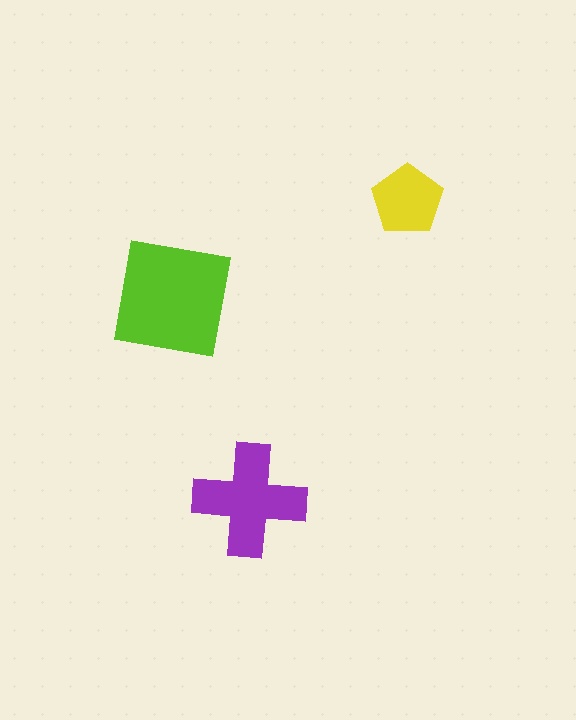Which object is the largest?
The lime square.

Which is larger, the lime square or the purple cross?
The lime square.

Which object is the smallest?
The yellow pentagon.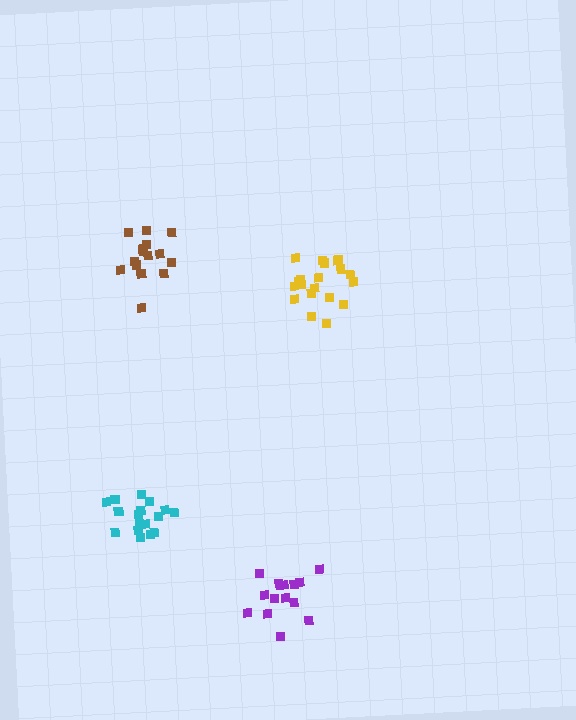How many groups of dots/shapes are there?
There are 4 groups.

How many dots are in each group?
Group 1: 19 dots, Group 2: 15 dots, Group 3: 15 dots, Group 4: 17 dots (66 total).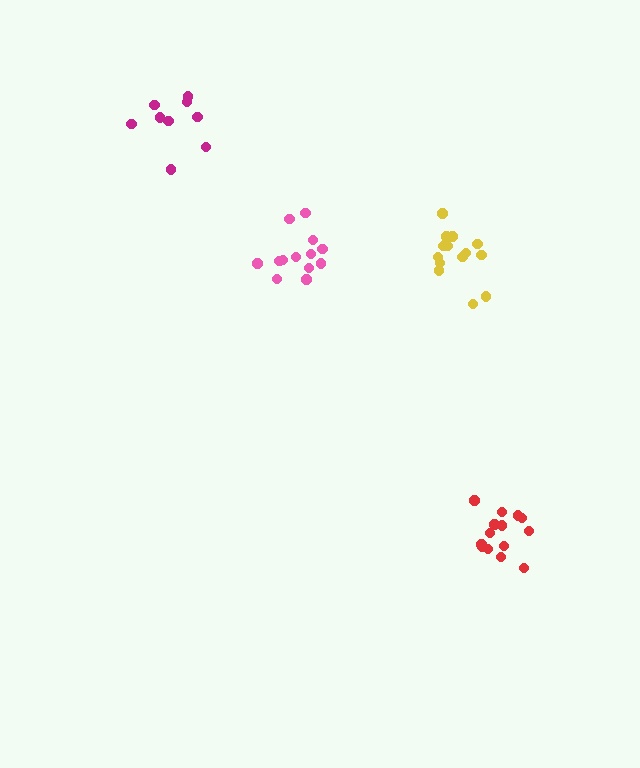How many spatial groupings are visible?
There are 4 spatial groupings.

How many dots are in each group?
Group 1: 14 dots, Group 2: 13 dots, Group 3: 9 dots, Group 4: 15 dots (51 total).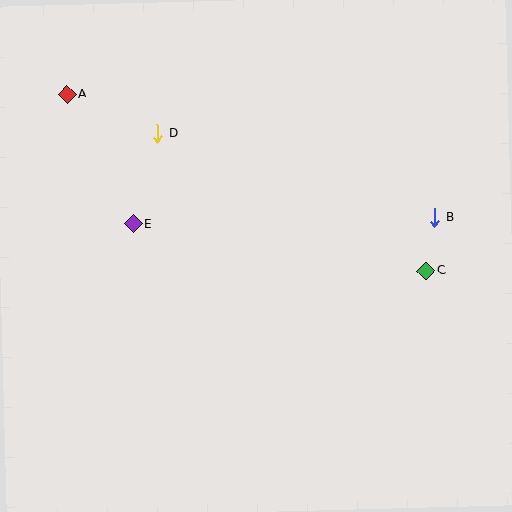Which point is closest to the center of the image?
Point E at (133, 224) is closest to the center.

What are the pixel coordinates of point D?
Point D is at (157, 133).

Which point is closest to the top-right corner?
Point B is closest to the top-right corner.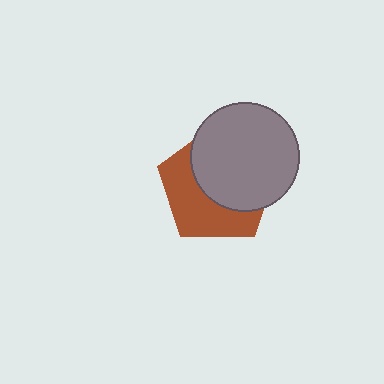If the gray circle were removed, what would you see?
You would see the complete brown pentagon.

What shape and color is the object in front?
The object in front is a gray circle.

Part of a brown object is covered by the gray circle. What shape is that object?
It is a pentagon.